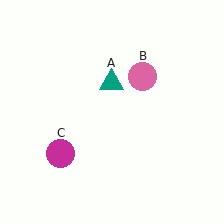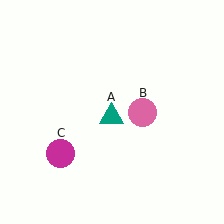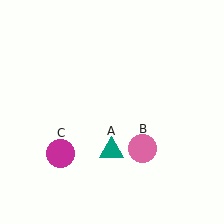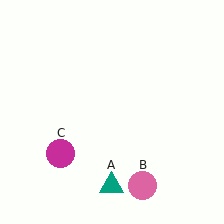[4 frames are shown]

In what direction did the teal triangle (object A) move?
The teal triangle (object A) moved down.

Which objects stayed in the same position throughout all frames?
Magenta circle (object C) remained stationary.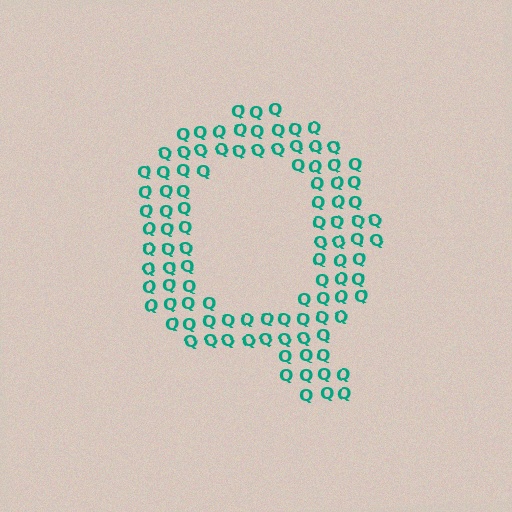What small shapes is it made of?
It is made of small letter Q's.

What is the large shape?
The large shape is the letter Q.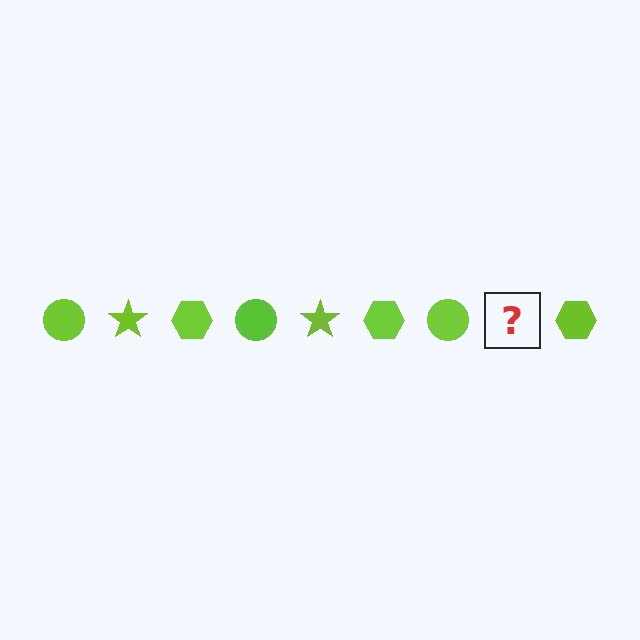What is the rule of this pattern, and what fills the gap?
The rule is that the pattern cycles through circle, star, hexagon shapes in lime. The gap should be filled with a lime star.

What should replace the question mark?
The question mark should be replaced with a lime star.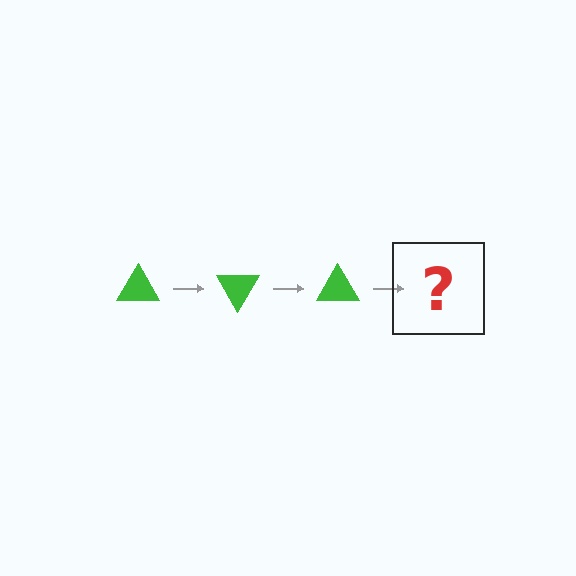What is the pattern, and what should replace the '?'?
The pattern is that the triangle rotates 60 degrees each step. The '?' should be a green triangle rotated 180 degrees.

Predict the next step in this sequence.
The next step is a green triangle rotated 180 degrees.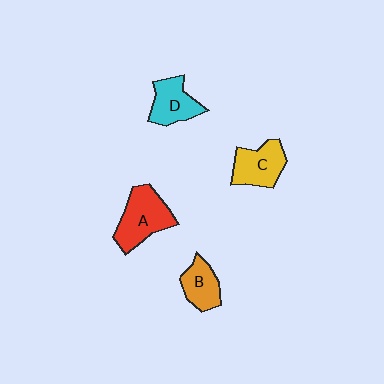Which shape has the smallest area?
Shape B (orange).